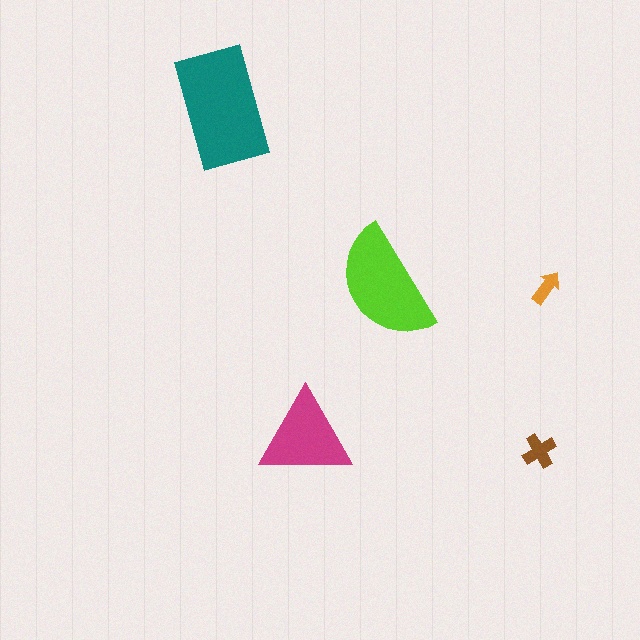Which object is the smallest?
The orange arrow.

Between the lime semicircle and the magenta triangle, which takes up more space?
The lime semicircle.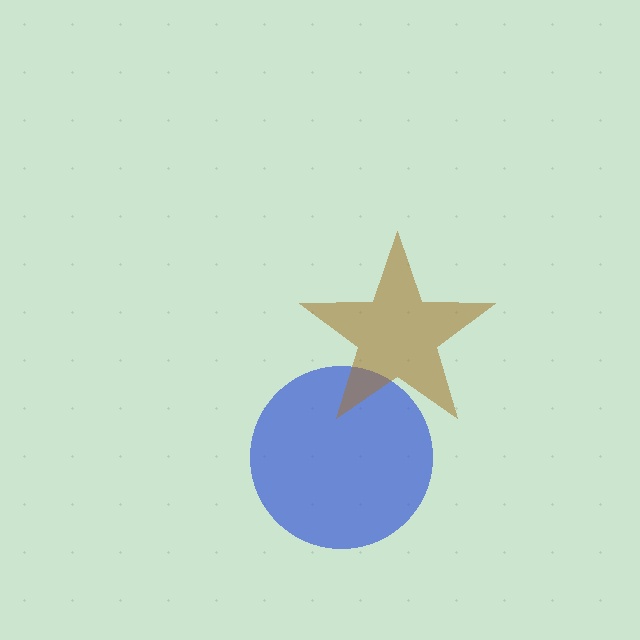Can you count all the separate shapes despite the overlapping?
Yes, there are 2 separate shapes.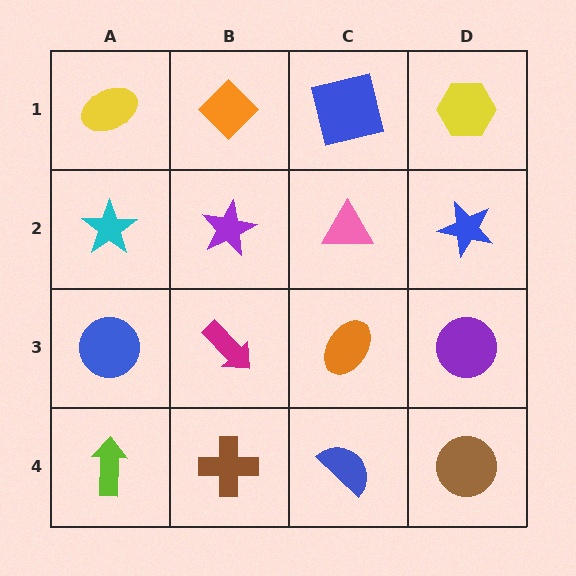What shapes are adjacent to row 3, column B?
A purple star (row 2, column B), a brown cross (row 4, column B), a blue circle (row 3, column A), an orange ellipse (row 3, column C).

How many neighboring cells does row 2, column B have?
4.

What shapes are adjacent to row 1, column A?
A cyan star (row 2, column A), an orange diamond (row 1, column B).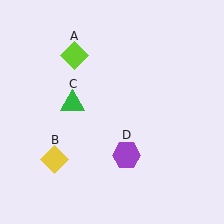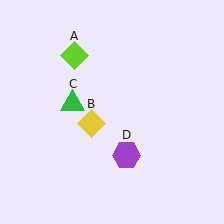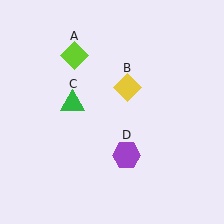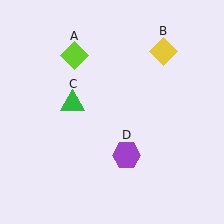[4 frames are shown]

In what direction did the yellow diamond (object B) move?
The yellow diamond (object B) moved up and to the right.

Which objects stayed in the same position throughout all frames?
Lime diamond (object A) and green triangle (object C) and purple hexagon (object D) remained stationary.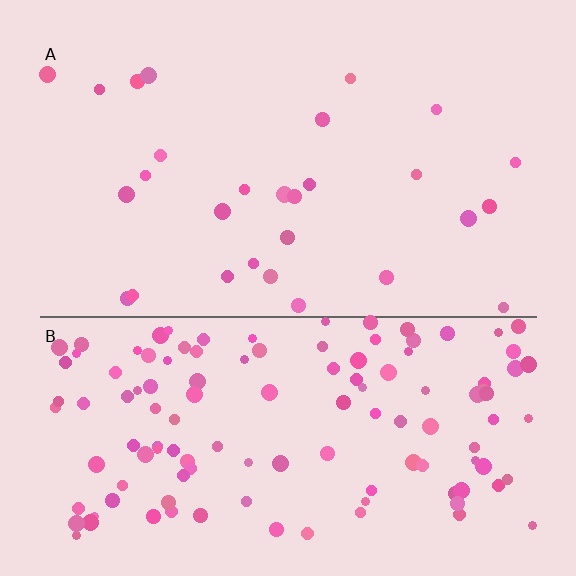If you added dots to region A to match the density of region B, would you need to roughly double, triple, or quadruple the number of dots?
Approximately quadruple.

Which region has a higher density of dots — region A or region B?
B (the bottom).